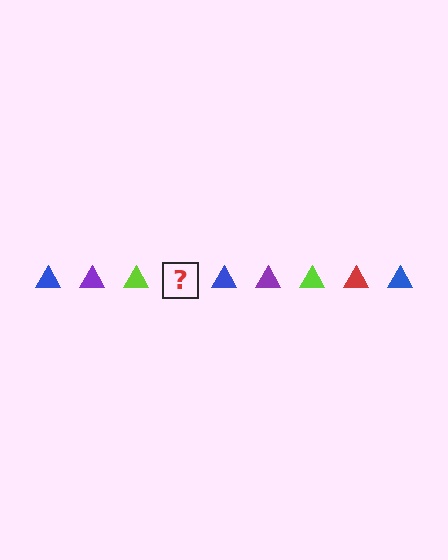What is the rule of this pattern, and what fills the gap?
The rule is that the pattern cycles through blue, purple, lime, red triangles. The gap should be filled with a red triangle.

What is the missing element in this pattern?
The missing element is a red triangle.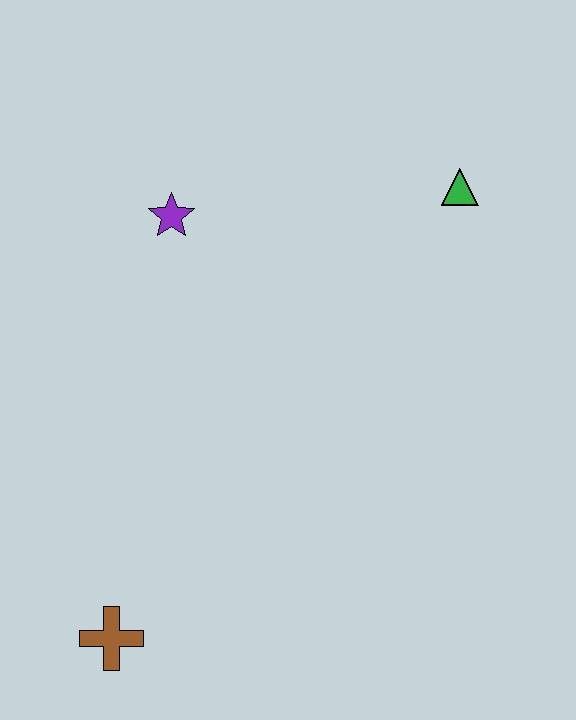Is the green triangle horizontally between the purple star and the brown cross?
No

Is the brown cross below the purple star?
Yes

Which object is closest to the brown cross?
The purple star is closest to the brown cross.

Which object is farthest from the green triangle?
The brown cross is farthest from the green triangle.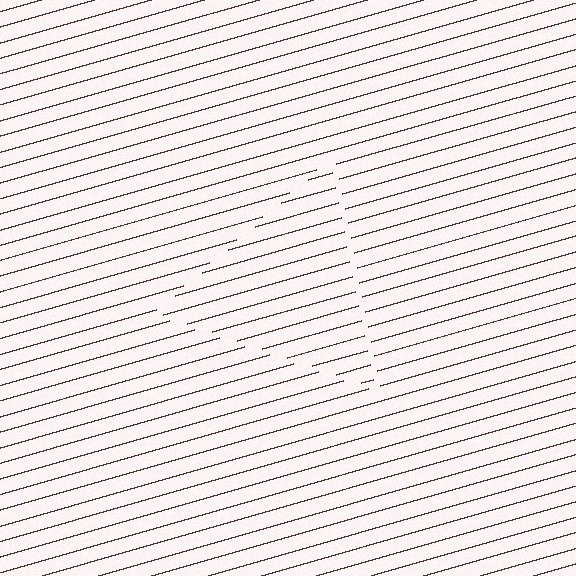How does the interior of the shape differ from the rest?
The interior of the shape contains the same grating, shifted by half a period — the contour is defined by the phase discontinuity where line-ends from the inner and outer gratings abut.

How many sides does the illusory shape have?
3 sides — the line-ends trace a triangle.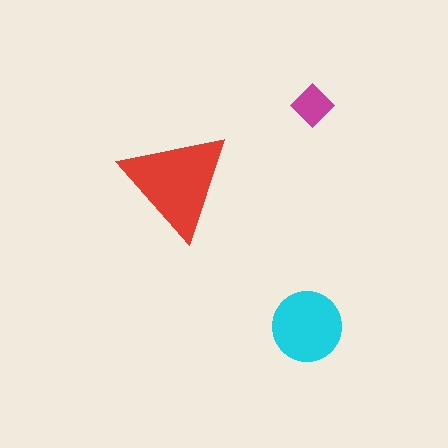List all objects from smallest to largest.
The magenta diamond, the cyan circle, the red triangle.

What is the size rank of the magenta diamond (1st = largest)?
3rd.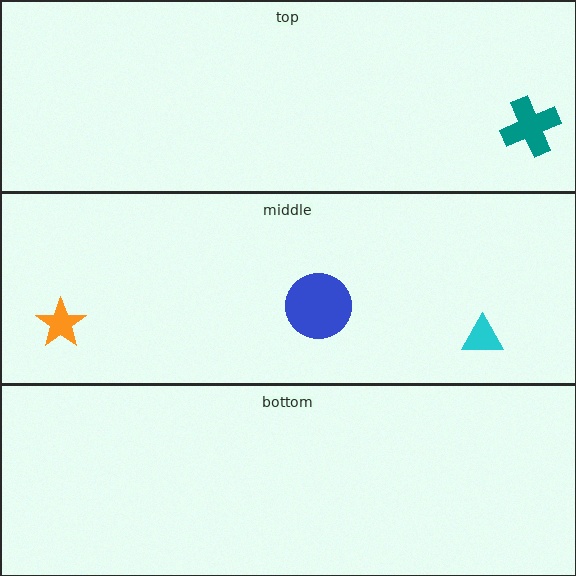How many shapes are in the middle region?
3.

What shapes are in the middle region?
The blue circle, the orange star, the cyan triangle.